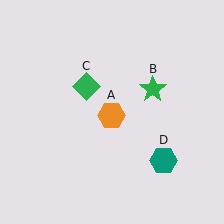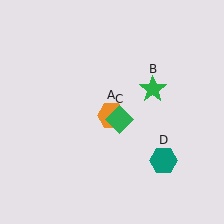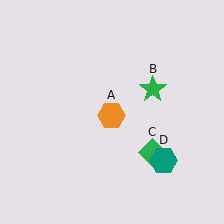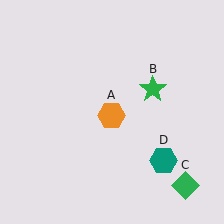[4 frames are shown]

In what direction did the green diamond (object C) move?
The green diamond (object C) moved down and to the right.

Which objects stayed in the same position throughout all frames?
Orange hexagon (object A) and green star (object B) and teal hexagon (object D) remained stationary.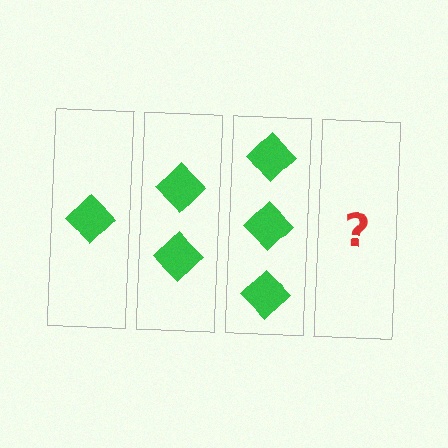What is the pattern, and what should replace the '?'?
The pattern is that each step adds one more diamond. The '?' should be 4 diamonds.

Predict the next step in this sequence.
The next step is 4 diamonds.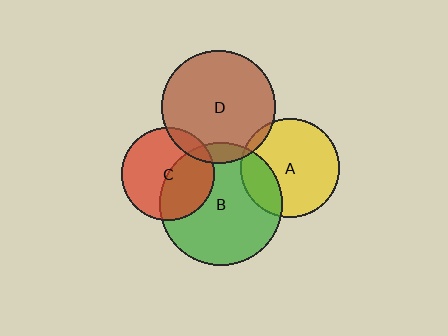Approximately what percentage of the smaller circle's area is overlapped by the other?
Approximately 25%.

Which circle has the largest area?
Circle B (green).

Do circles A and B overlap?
Yes.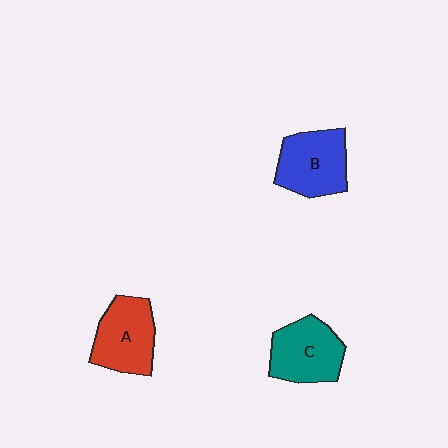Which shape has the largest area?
Shape B (blue).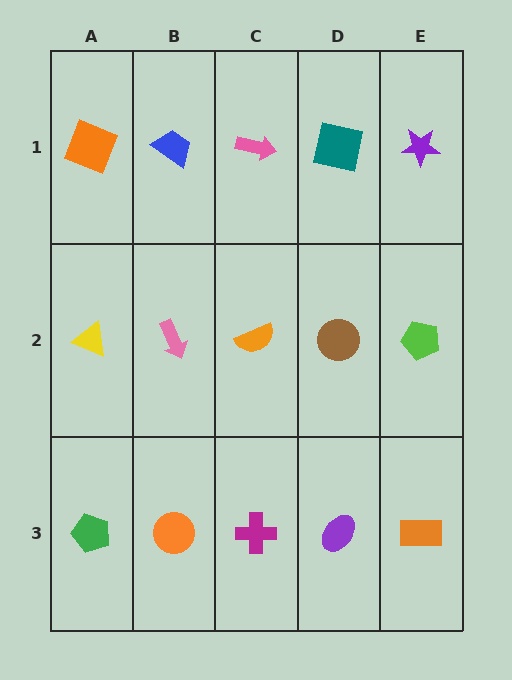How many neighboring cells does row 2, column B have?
4.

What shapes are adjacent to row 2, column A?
An orange square (row 1, column A), a green pentagon (row 3, column A), a pink arrow (row 2, column B).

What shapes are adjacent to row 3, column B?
A pink arrow (row 2, column B), a green pentagon (row 3, column A), a magenta cross (row 3, column C).